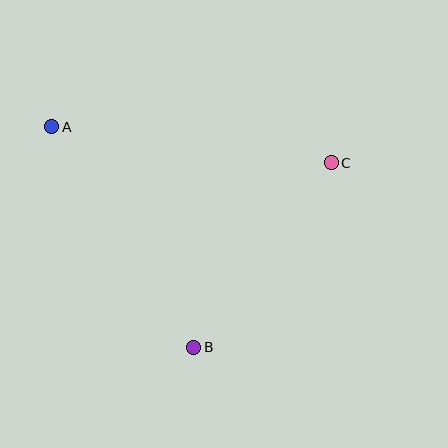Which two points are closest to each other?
Points B and C are closest to each other.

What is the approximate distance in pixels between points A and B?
The distance between A and B is approximately 262 pixels.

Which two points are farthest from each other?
Points A and C are farthest from each other.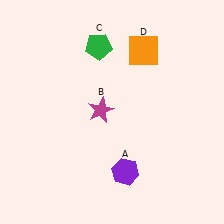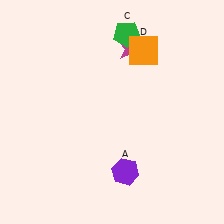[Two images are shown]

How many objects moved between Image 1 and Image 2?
2 objects moved between the two images.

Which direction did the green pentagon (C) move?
The green pentagon (C) moved right.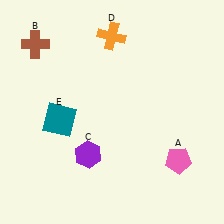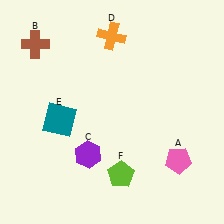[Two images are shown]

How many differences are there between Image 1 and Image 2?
There is 1 difference between the two images.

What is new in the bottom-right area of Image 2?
A lime pentagon (F) was added in the bottom-right area of Image 2.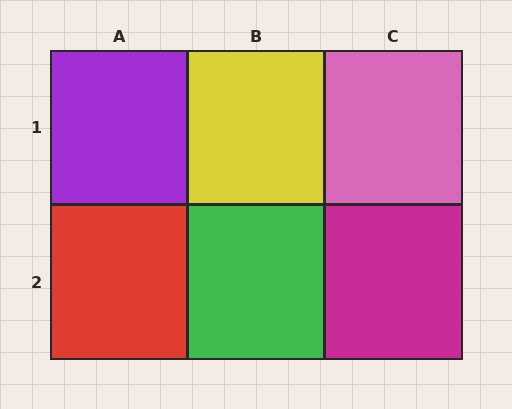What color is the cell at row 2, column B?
Green.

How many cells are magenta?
1 cell is magenta.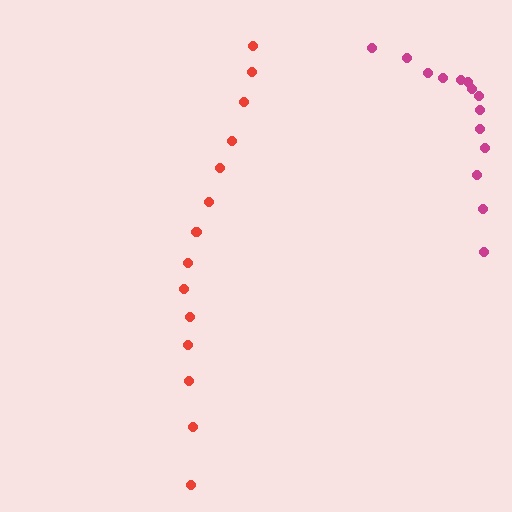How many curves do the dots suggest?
There are 2 distinct paths.